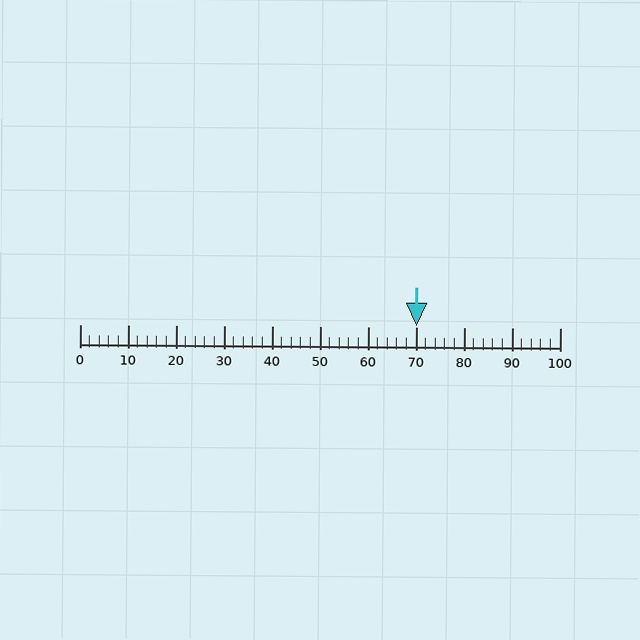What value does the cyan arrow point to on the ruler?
The cyan arrow points to approximately 70.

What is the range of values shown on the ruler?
The ruler shows values from 0 to 100.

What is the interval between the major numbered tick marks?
The major tick marks are spaced 10 units apart.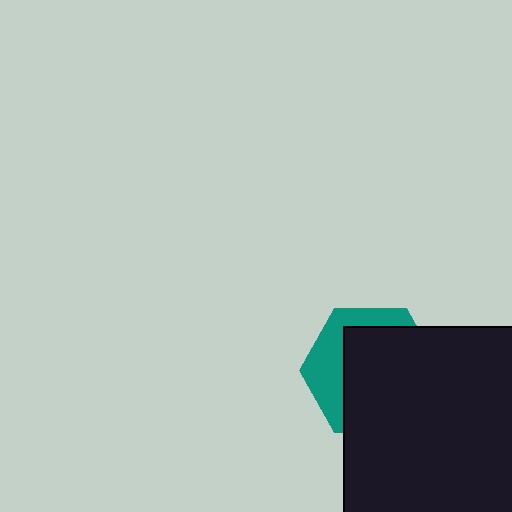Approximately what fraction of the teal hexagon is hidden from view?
Roughly 66% of the teal hexagon is hidden behind the black square.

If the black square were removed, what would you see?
You would see the complete teal hexagon.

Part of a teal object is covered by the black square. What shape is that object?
It is a hexagon.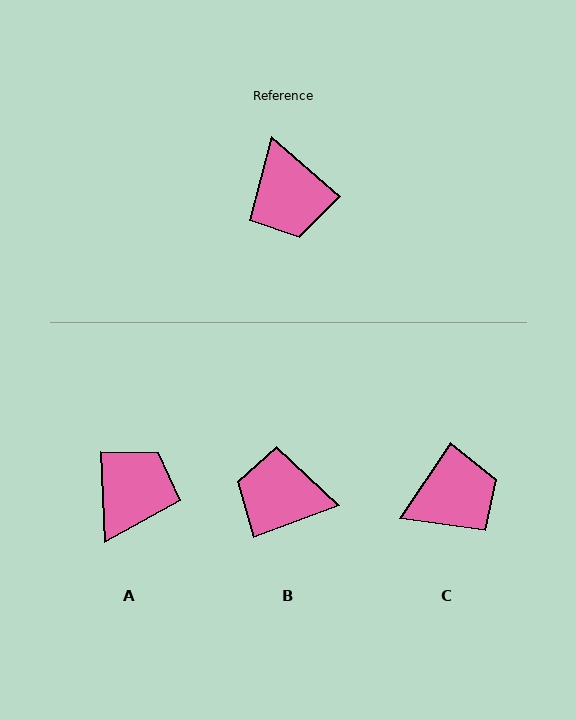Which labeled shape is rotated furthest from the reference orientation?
A, about 134 degrees away.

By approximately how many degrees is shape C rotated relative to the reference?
Approximately 97 degrees counter-clockwise.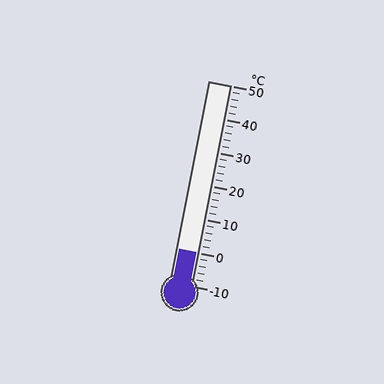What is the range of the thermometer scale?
The thermometer scale ranges from -10°C to 50°C.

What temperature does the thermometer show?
The thermometer shows approximately 0°C.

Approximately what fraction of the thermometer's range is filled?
The thermometer is filled to approximately 15% of its range.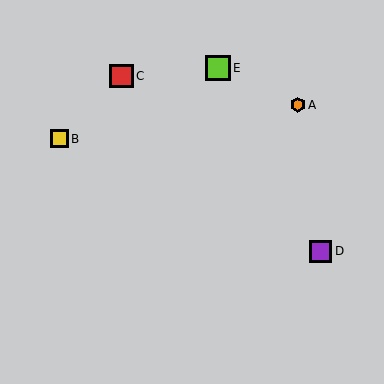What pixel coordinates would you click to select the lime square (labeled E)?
Click at (218, 68) to select the lime square E.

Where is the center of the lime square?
The center of the lime square is at (218, 68).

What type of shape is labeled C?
Shape C is a red square.